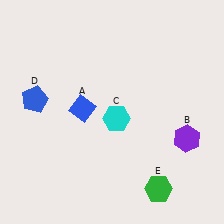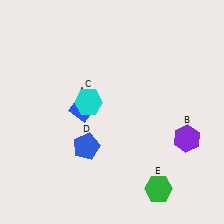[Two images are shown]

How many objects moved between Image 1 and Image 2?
2 objects moved between the two images.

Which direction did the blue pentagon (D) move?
The blue pentagon (D) moved right.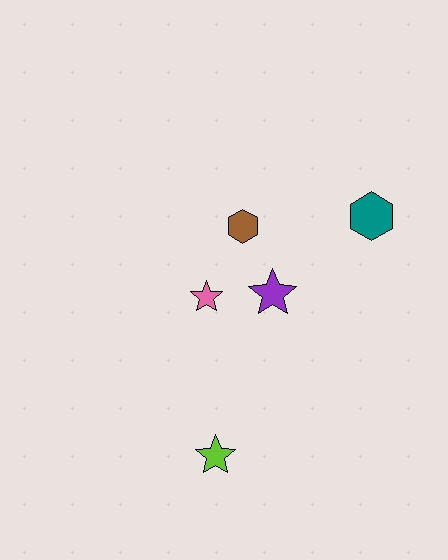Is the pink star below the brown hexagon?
Yes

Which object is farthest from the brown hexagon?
The lime star is farthest from the brown hexagon.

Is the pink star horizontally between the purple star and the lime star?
No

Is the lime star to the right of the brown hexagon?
No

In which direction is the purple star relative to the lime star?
The purple star is above the lime star.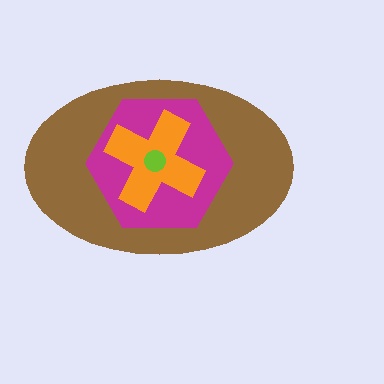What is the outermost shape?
The brown ellipse.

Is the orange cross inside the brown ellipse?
Yes.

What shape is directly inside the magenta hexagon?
The orange cross.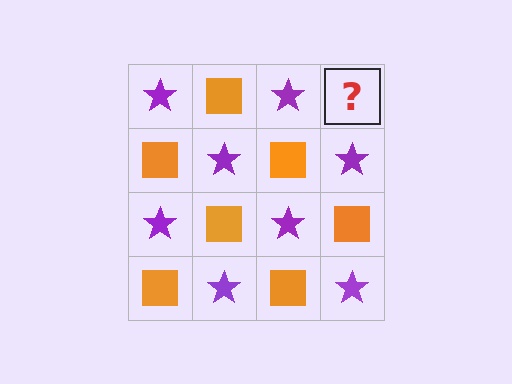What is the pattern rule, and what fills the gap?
The rule is that it alternates purple star and orange square in a checkerboard pattern. The gap should be filled with an orange square.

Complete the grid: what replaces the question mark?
The question mark should be replaced with an orange square.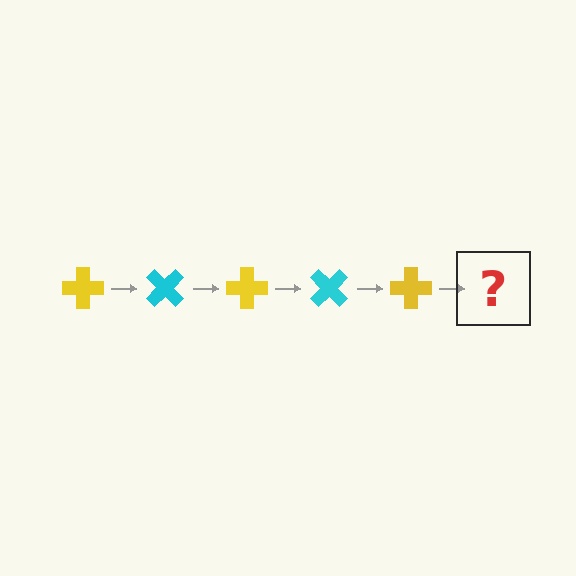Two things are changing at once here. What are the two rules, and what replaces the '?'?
The two rules are that it rotates 45 degrees each step and the color cycles through yellow and cyan. The '?' should be a cyan cross, rotated 225 degrees from the start.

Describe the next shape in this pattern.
It should be a cyan cross, rotated 225 degrees from the start.